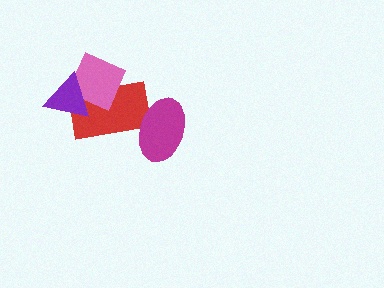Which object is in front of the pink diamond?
The purple triangle is in front of the pink diamond.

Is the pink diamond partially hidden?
Yes, it is partially covered by another shape.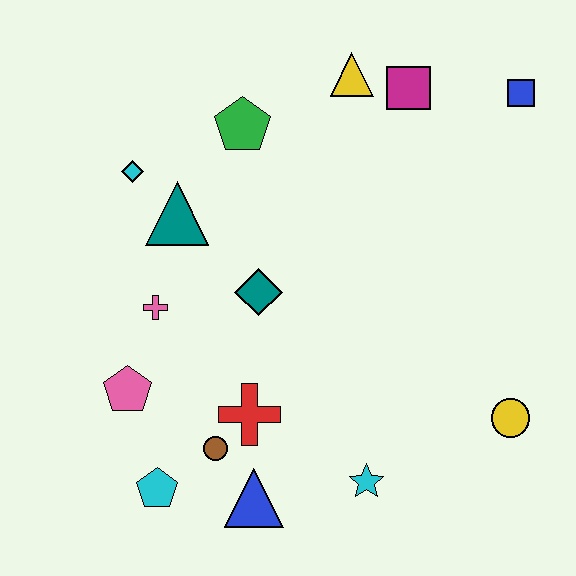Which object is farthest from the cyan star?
The blue square is farthest from the cyan star.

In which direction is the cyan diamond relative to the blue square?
The cyan diamond is to the left of the blue square.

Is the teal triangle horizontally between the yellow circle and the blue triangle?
No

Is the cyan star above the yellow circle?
No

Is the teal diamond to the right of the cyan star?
No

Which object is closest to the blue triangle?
The brown circle is closest to the blue triangle.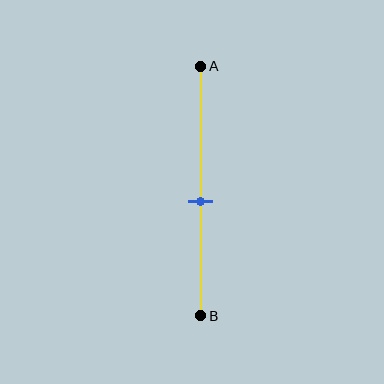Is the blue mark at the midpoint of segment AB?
No, the mark is at about 55% from A, not at the 50% midpoint.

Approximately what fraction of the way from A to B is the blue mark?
The blue mark is approximately 55% of the way from A to B.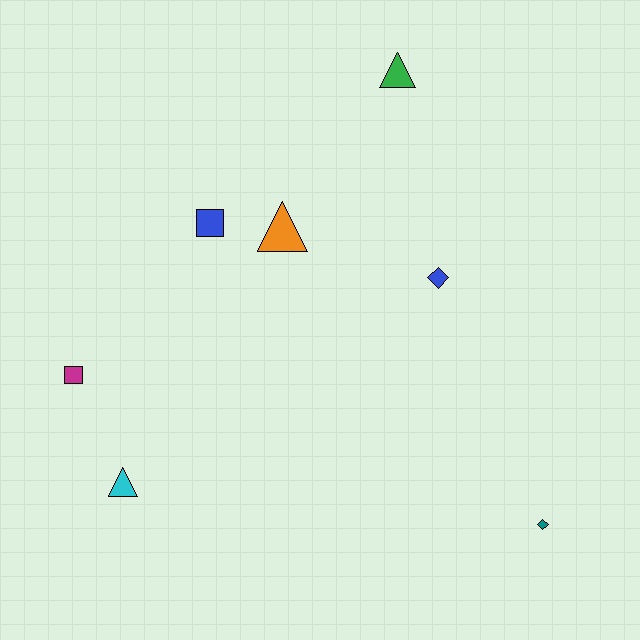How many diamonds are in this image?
There are 2 diamonds.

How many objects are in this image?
There are 7 objects.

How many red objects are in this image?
There are no red objects.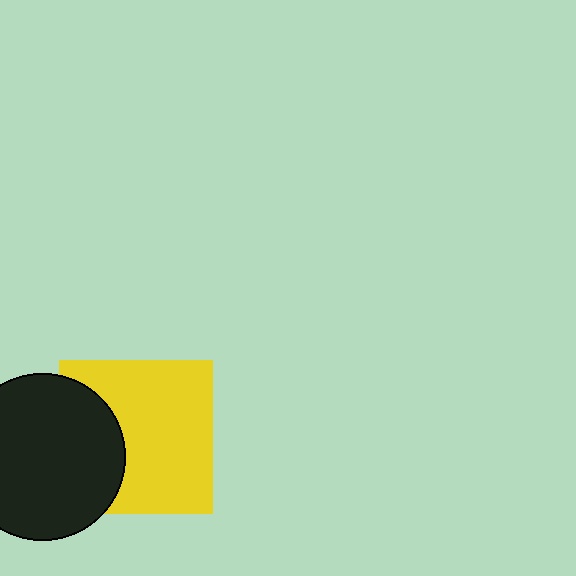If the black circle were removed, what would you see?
You would see the complete yellow square.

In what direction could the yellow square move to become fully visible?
The yellow square could move right. That would shift it out from behind the black circle entirely.